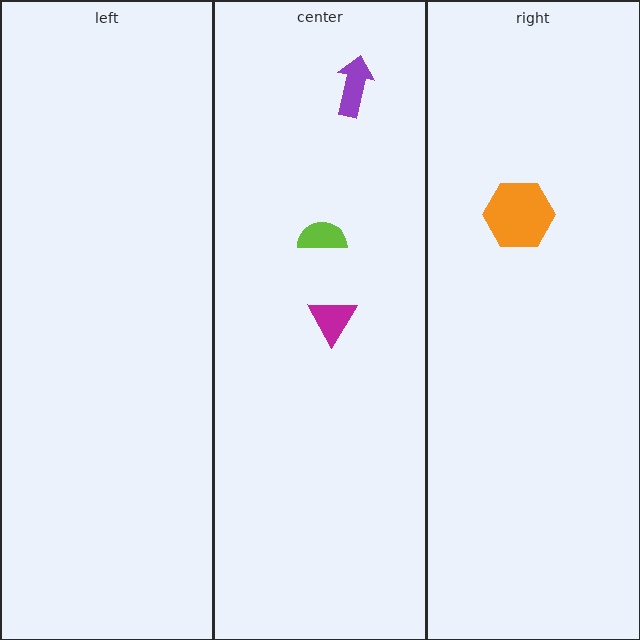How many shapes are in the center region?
3.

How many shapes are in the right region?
1.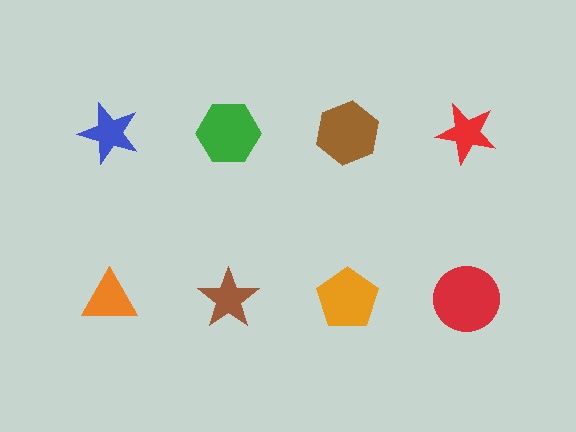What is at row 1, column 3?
A brown hexagon.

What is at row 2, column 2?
A brown star.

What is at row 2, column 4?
A red circle.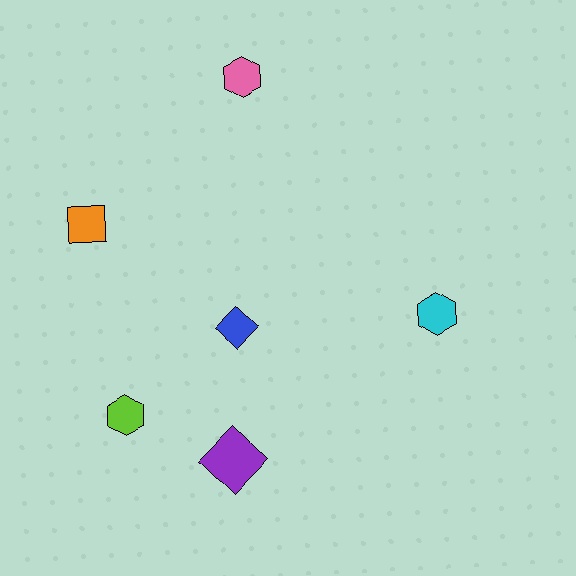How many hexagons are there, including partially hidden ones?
There are 3 hexagons.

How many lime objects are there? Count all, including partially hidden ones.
There is 1 lime object.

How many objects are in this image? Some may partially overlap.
There are 6 objects.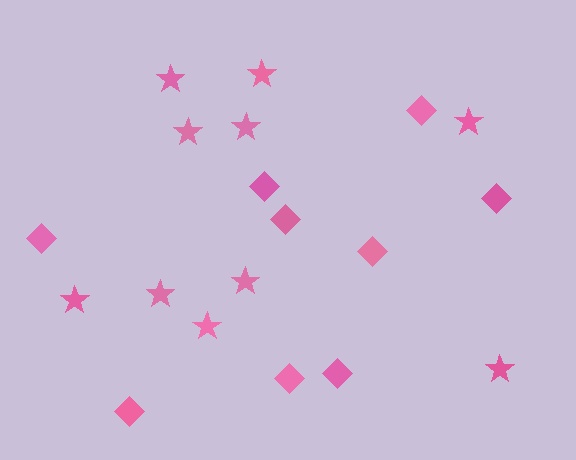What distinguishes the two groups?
There are 2 groups: one group of stars (10) and one group of diamonds (9).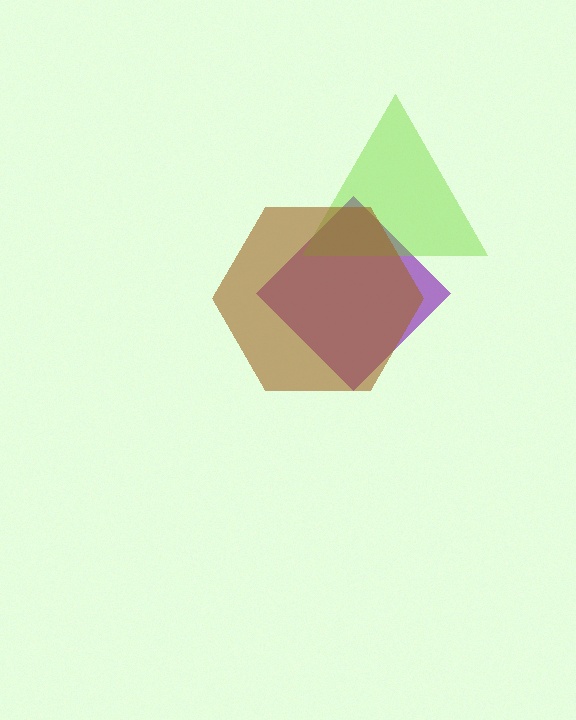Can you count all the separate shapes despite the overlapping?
Yes, there are 3 separate shapes.